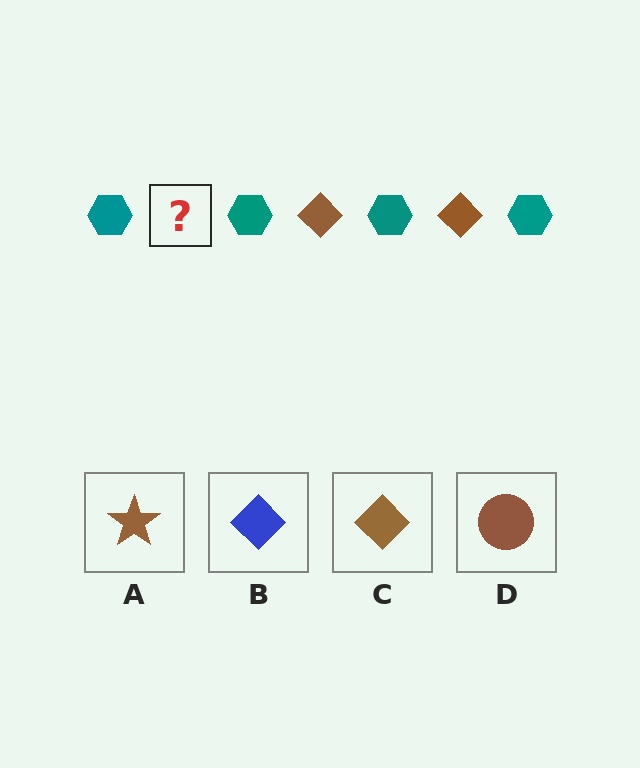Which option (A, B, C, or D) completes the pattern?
C.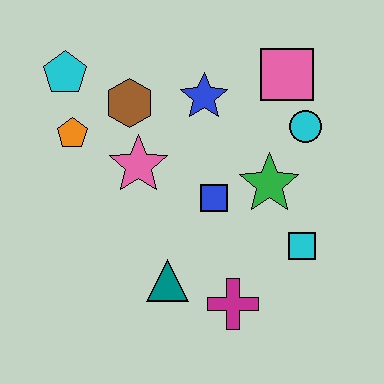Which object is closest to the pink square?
The cyan circle is closest to the pink square.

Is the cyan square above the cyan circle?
No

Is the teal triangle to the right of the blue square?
No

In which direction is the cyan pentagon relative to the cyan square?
The cyan pentagon is to the left of the cyan square.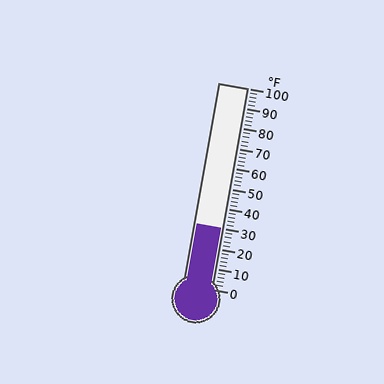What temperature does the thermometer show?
The thermometer shows approximately 30°F.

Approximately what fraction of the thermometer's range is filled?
The thermometer is filled to approximately 30% of its range.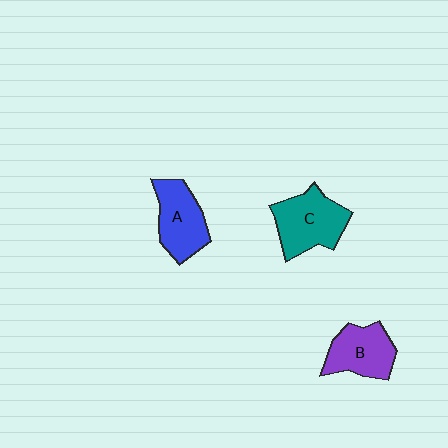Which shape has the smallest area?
Shape B (purple).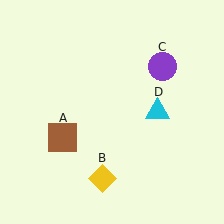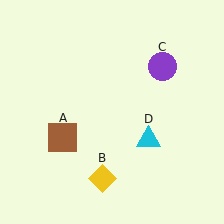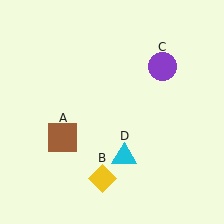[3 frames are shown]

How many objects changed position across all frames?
1 object changed position: cyan triangle (object D).